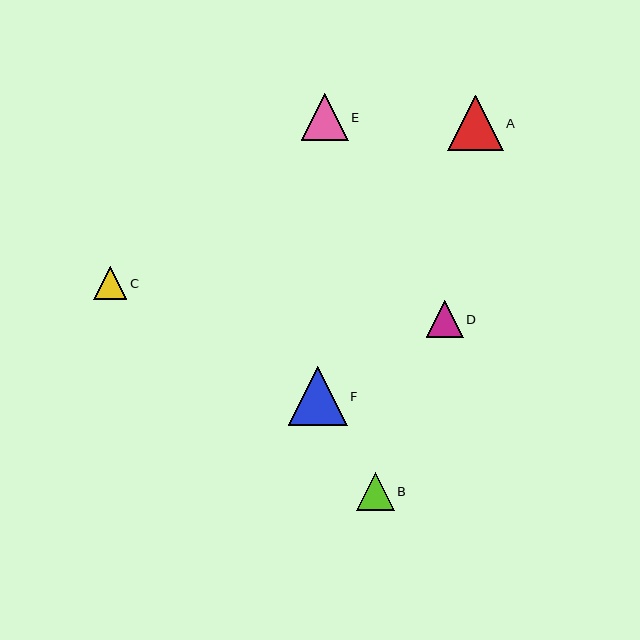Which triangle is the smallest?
Triangle C is the smallest with a size of approximately 33 pixels.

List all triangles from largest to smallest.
From largest to smallest: F, A, E, B, D, C.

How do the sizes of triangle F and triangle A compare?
Triangle F and triangle A are approximately the same size.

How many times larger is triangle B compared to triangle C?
Triangle B is approximately 1.2 times the size of triangle C.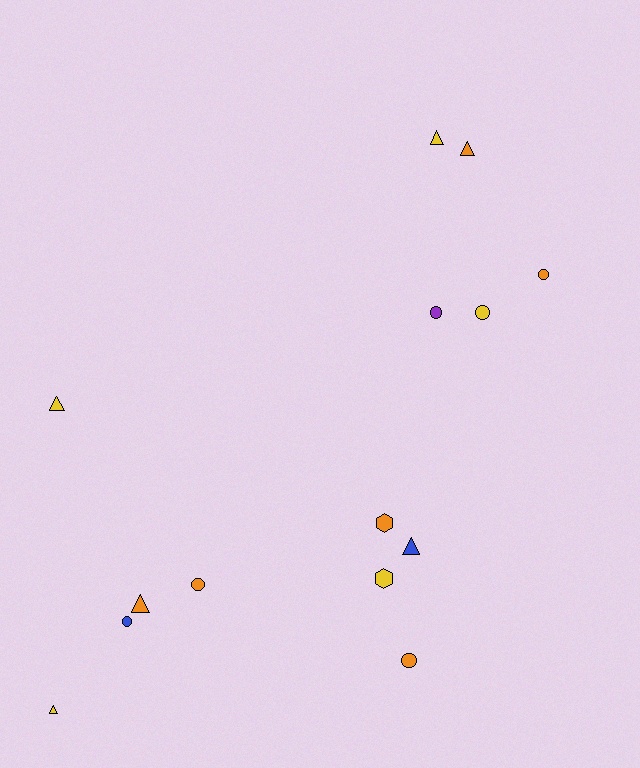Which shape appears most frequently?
Circle, with 6 objects.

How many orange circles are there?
There are 3 orange circles.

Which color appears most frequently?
Orange, with 6 objects.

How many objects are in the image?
There are 14 objects.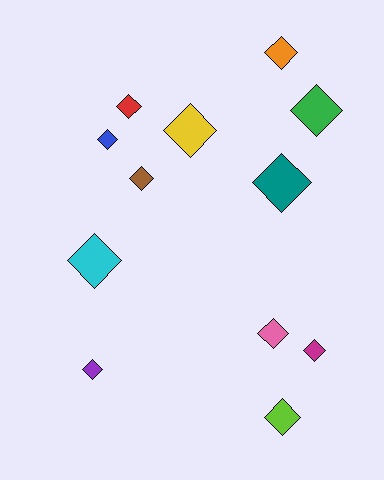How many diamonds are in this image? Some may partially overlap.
There are 12 diamonds.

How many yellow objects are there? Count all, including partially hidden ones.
There is 1 yellow object.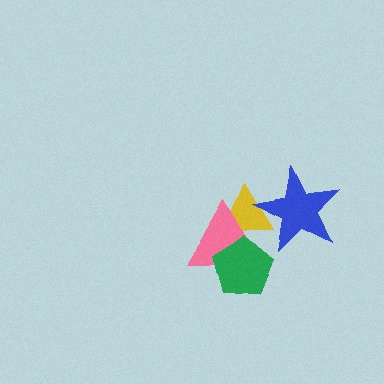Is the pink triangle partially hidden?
Yes, it is partially covered by another shape.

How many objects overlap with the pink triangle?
2 objects overlap with the pink triangle.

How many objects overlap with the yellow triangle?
3 objects overlap with the yellow triangle.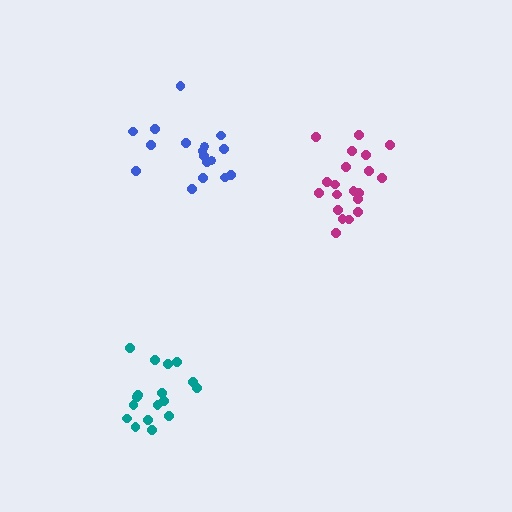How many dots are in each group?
Group 1: 17 dots, Group 2: 20 dots, Group 3: 17 dots (54 total).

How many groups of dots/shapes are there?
There are 3 groups.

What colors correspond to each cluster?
The clusters are colored: teal, magenta, blue.